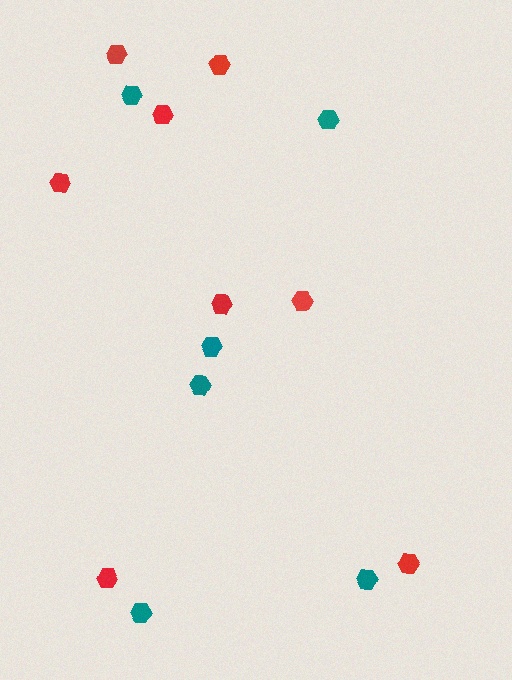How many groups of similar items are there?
There are 2 groups: one group of teal hexagons (6) and one group of red hexagons (8).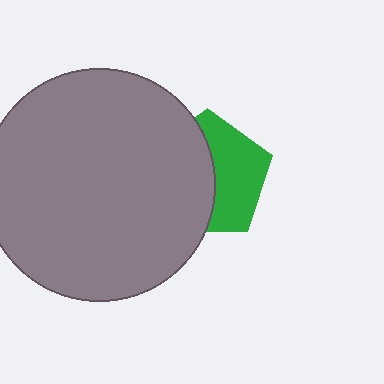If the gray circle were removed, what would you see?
You would see the complete green pentagon.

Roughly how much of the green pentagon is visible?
About half of it is visible (roughly 48%).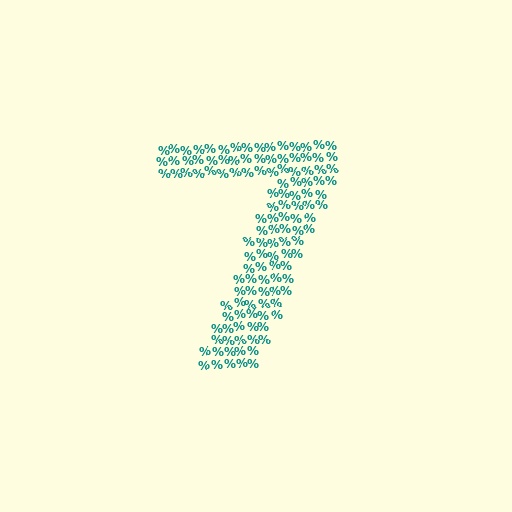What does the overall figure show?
The overall figure shows the digit 7.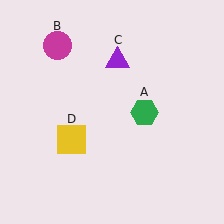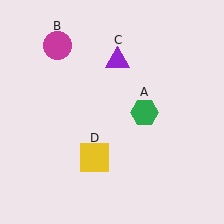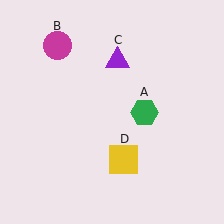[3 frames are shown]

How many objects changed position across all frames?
1 object changed position: yellow square (object D).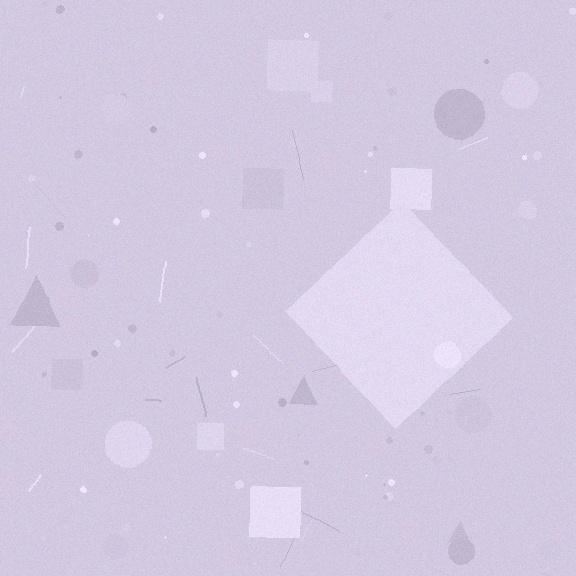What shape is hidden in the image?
A diamond is hidden in the image.